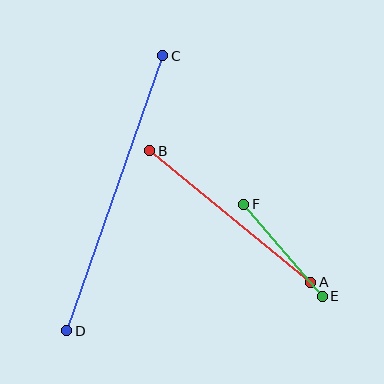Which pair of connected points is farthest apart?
Points C and D are farthest apart.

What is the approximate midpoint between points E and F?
The midpoint is at approximately (283, 250) pixels.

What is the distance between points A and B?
The distance is approximately 208 pixels.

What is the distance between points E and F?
The distance is approximately 121 pixels.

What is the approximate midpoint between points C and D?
The midpoint is at approximately (115, 193) pixels.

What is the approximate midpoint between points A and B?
The midpoint is at approximately (230, 217) pixels.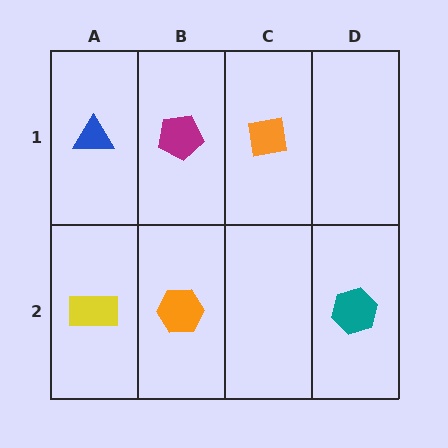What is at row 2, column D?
A teal hexagon.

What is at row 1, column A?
A blue triangle.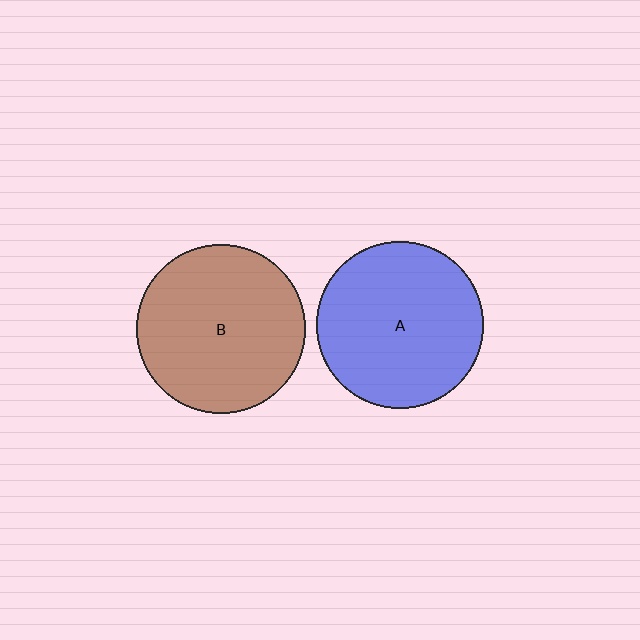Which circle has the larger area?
Circle B (brown).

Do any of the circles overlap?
No, none of the circles overlap.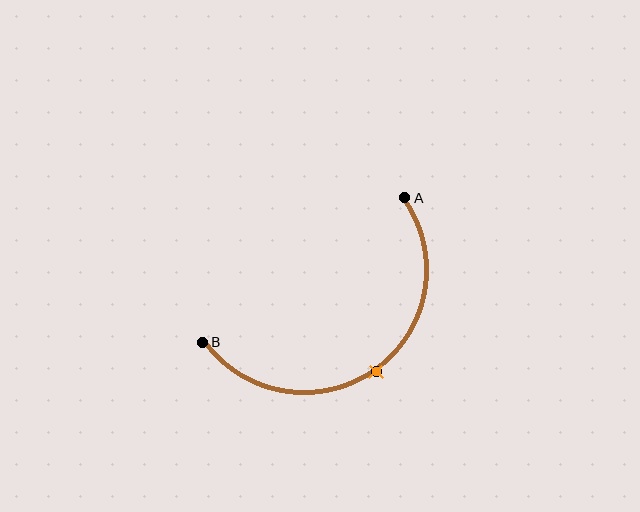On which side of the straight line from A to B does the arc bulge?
The arc bulges below and to the right of the straight line connecting A and B.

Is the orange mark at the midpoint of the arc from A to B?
Yes. The orange mark lies on the arc at equal arc-length from both A and B — it is the arc midpoint.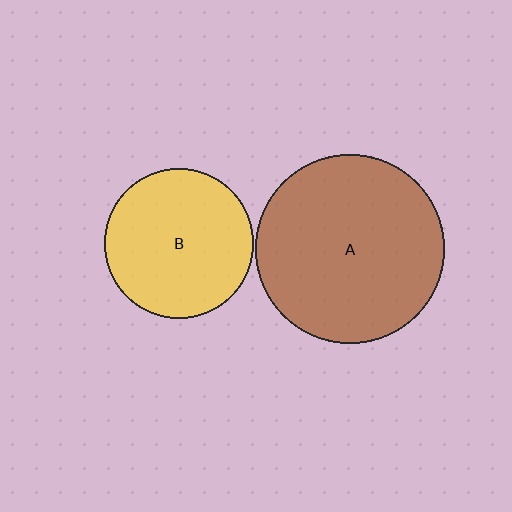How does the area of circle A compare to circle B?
Approximately 1.6 times.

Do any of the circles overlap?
No, none of the circles overlap.